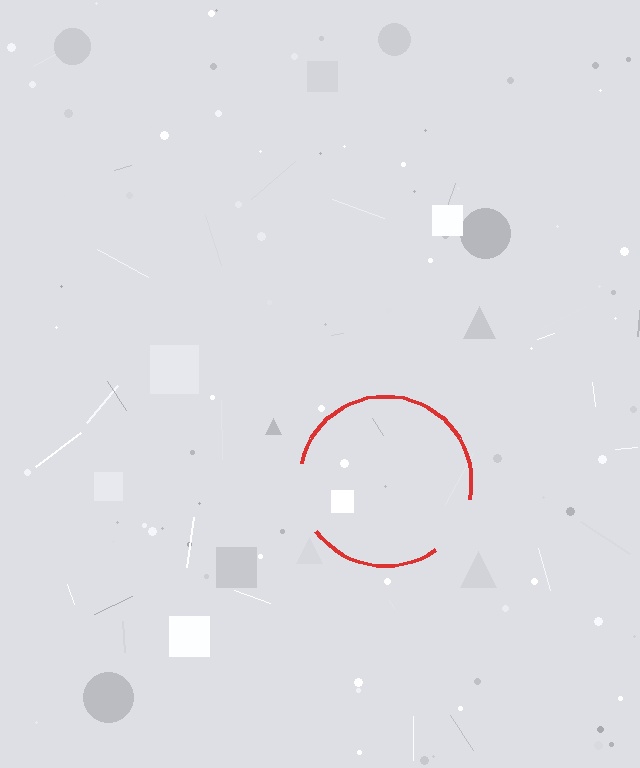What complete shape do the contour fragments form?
The contour fragments form a circle.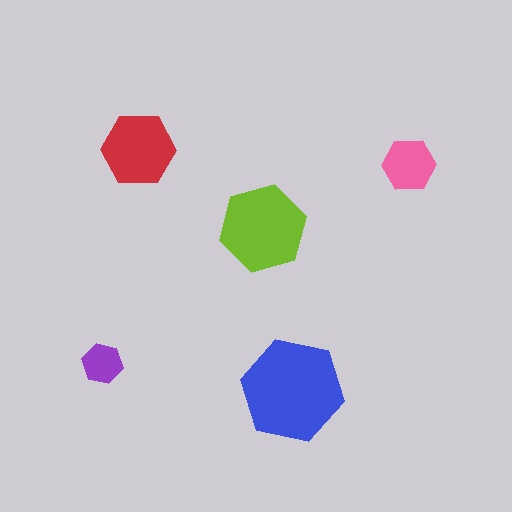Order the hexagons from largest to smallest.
the blue one, the lime one, the red one, the pink one, the purple one.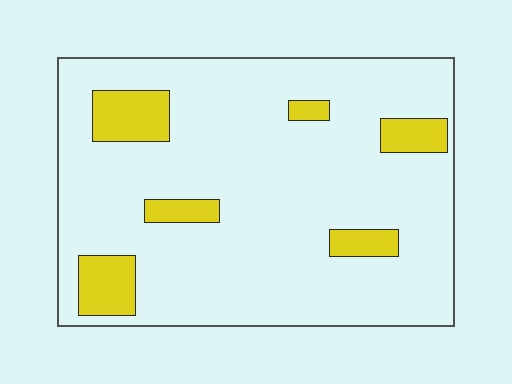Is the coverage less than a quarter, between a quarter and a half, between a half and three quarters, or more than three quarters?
Less than a quarter.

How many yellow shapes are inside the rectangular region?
6.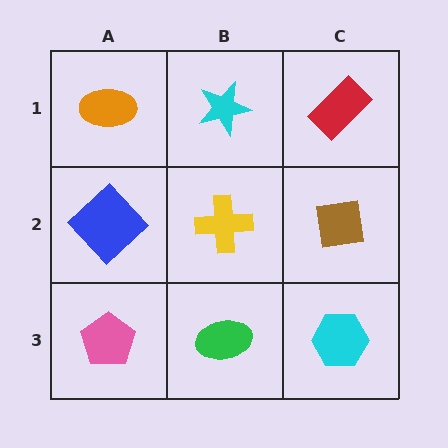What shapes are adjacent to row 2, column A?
An orange ellipse (row 1, column A), a pink pentagon (row 3, column A), a yellow cross (row 2, column B).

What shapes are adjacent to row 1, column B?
A yellow cross (row 2, column B), an orange ellipse (row 1, column A), a red rectangle (row 1, column C).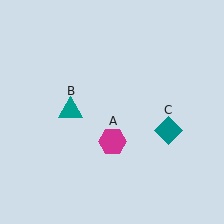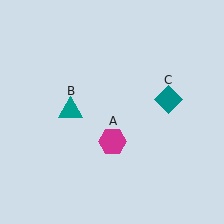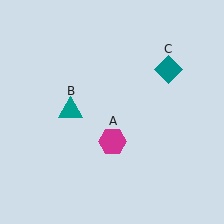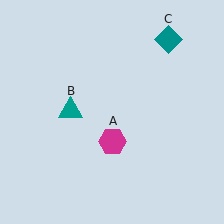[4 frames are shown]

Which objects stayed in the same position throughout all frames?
Magenta hexagon (object A) and teal triangle (object B) remained stationary.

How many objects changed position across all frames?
1 object changed position: teal diamond (object C).